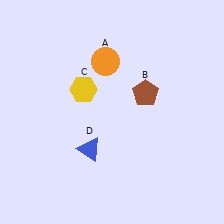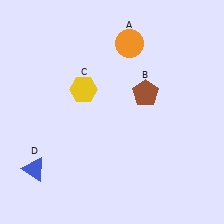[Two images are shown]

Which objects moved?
The objects that moved are: the orange circle (A), the blue triangle (D).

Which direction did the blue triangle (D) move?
The blue triangle (D) moved left.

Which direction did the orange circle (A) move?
The orange circle (A) moved right.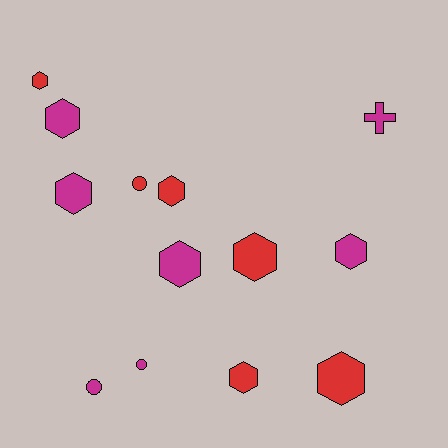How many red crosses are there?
There are no red crosses.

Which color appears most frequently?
Magenta, with 7 objects.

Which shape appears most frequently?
Hexagon, with 9 objects.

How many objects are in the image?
There are 13 objects.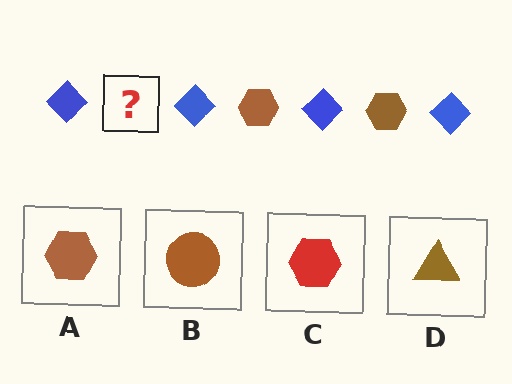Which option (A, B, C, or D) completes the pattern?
A.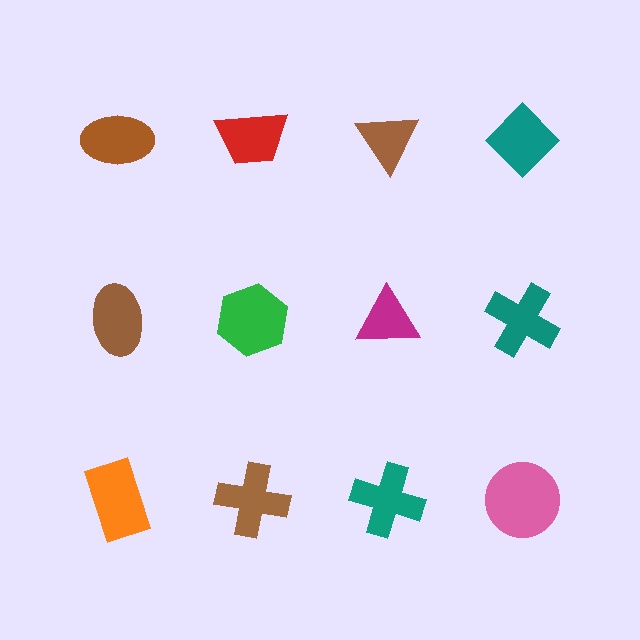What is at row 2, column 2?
A green hexagon.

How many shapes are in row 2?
4 shapes.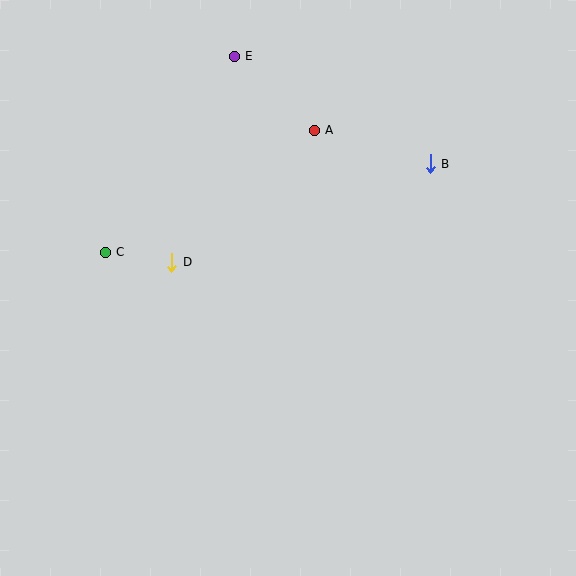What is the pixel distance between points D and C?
The distance between D and C is 67 pixels.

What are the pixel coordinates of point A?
Point A is at (314, 130).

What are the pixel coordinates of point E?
Point E is at (234, 56).